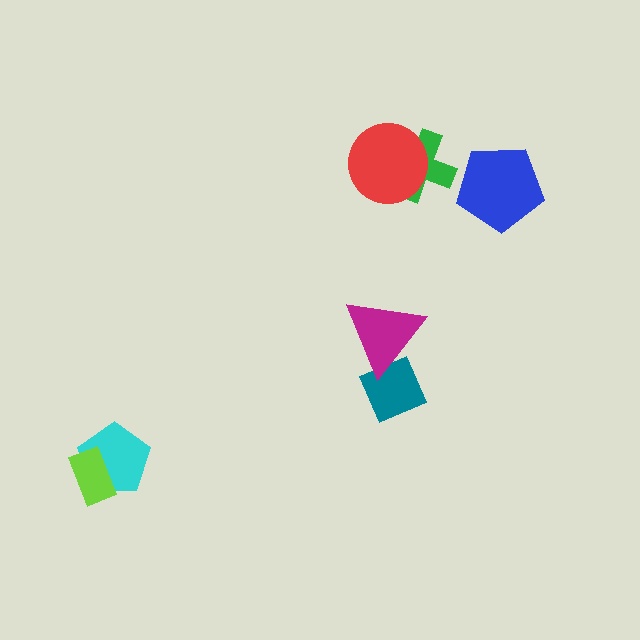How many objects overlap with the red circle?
1 object overlaps with the red circle.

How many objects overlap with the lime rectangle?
1 object overlaps with the lime rectangle.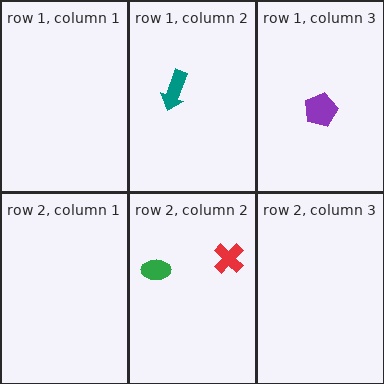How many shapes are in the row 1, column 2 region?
1.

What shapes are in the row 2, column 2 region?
The green ellipse, the red cross.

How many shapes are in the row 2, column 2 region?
2.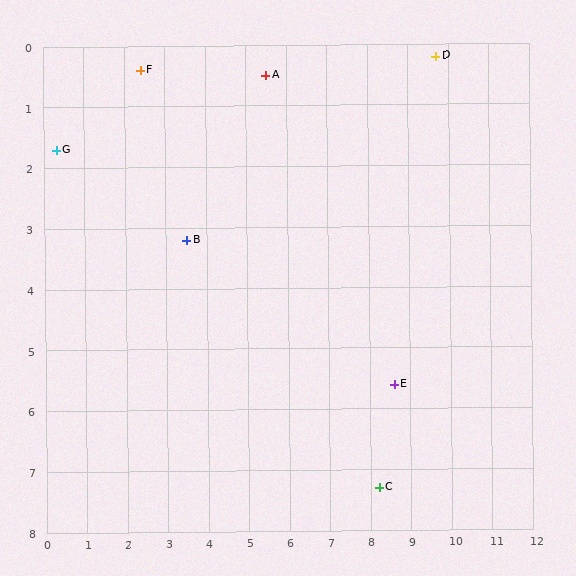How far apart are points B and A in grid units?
Points B and A are about 3.4 grid units apart.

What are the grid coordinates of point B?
Point B is at approximately (3.5, 3.2).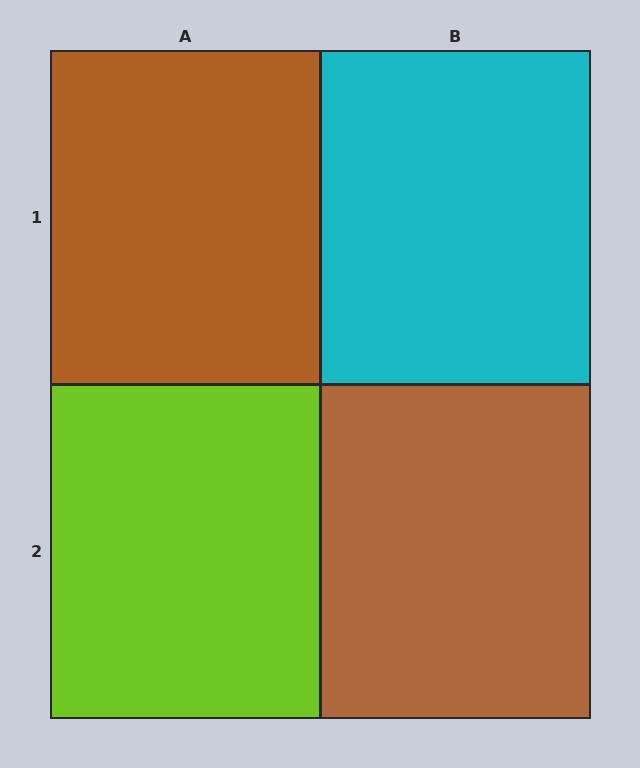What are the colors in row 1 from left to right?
Brown, cyan.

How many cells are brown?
2 cells are brown.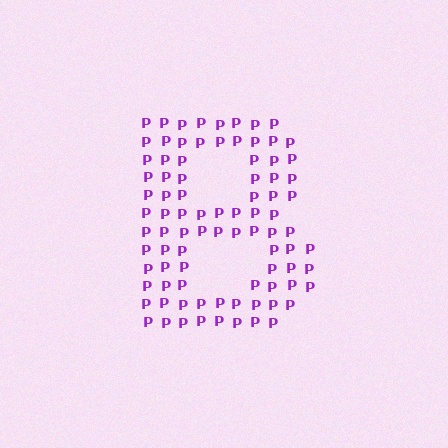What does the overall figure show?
The overall figure shows the letter B.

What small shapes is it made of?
It is made of small letter P's.